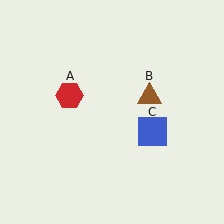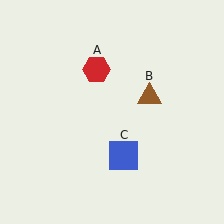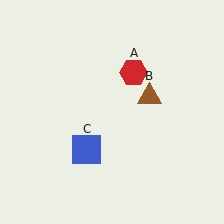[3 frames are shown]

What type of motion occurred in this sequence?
The red hexagon (object A), blue square (object C) rotated clockwise around the center of the scene.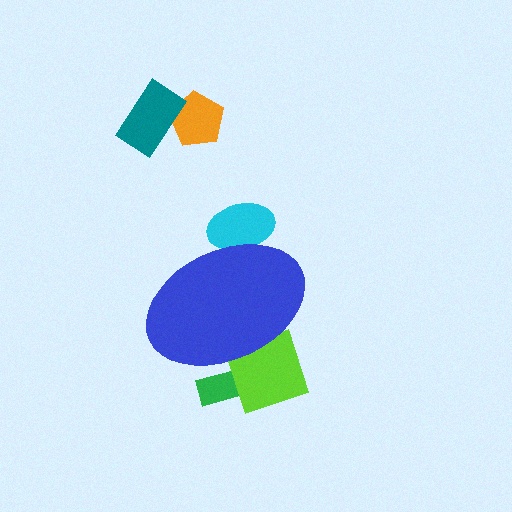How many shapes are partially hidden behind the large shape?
4 shapes are partially hidden.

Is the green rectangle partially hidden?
Yes, the green rectangle is partially hidden behind the blue ellipse.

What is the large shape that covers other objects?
A blue ellipse.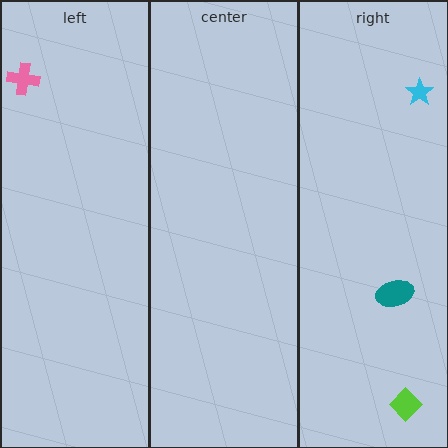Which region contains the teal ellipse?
The right region.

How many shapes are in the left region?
1.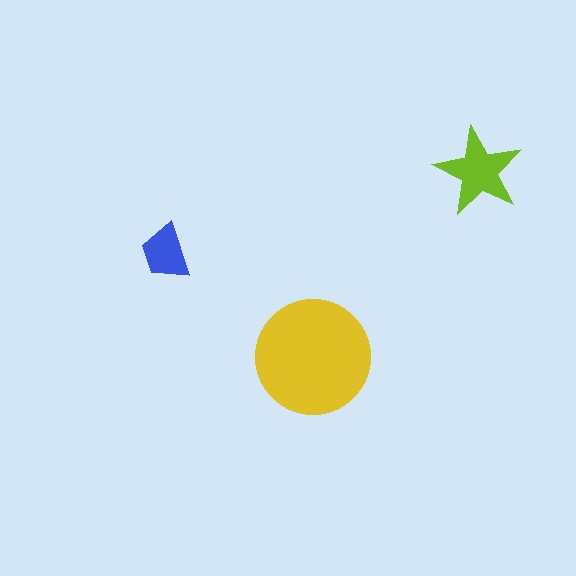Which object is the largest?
The yellow circle.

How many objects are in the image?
There are 3 objects in the image.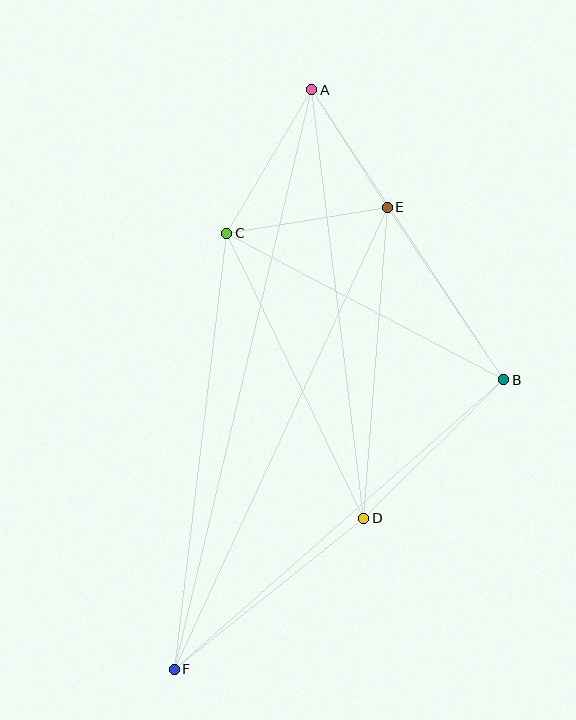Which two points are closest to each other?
Points A and E are closest to each other.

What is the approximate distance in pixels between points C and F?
The distance between C and F is approximately 439 pixels.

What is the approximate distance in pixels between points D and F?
The distance between D and F is approximately 243 pixels.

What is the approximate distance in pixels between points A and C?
The distance between A and C is approximately 167 pixels.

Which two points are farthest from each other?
Points A and F are farthest from each other.